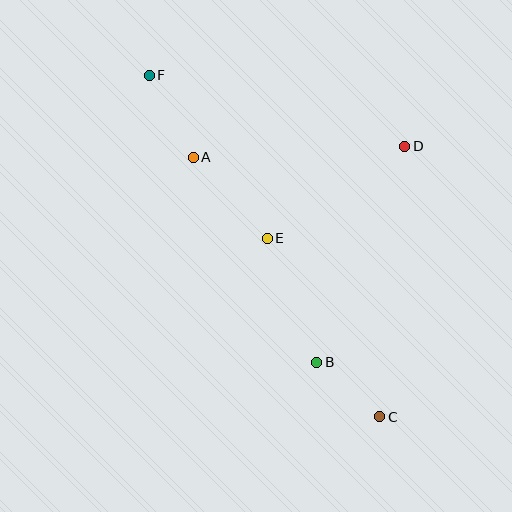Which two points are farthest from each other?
Points C and F are farthest from each other.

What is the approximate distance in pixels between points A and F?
The distance between A and F is approximately 93 pixels.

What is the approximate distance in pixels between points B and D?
The distance between B and D is approximately 233 pixels.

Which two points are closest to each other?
Points B and C are closest to each other.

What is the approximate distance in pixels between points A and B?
The distance between A and B is approximately 239 pixels.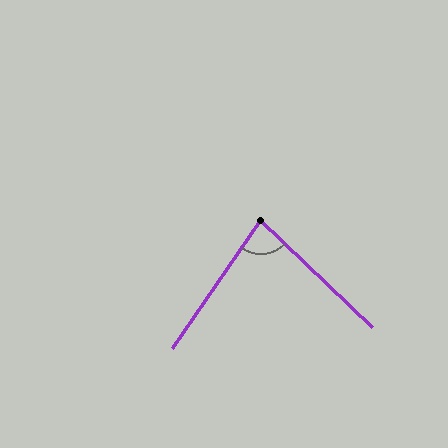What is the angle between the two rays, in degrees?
Approximately 81 degrees.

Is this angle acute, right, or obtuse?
It is acute.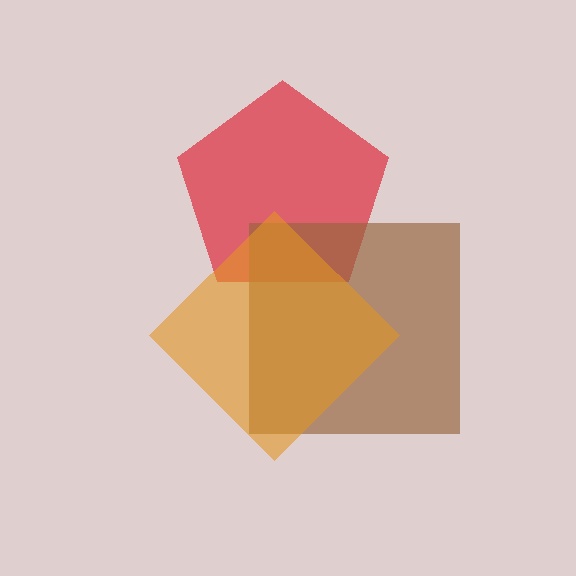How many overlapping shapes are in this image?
There are 3 overlapping shapes in the image.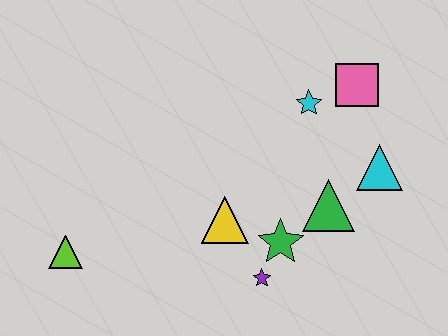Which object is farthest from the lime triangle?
The pink square is farthest from the lime triangle.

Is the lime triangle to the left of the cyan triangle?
Yes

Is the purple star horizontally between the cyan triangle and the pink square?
No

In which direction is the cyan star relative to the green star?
The cyan star is above the green star.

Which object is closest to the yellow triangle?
The green star is closest to the yellow triangle.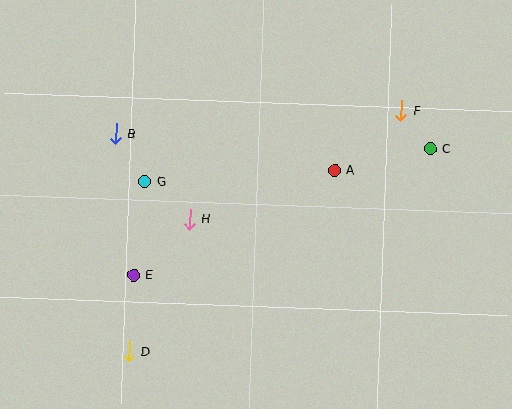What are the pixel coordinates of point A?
Point A is at (335, 170).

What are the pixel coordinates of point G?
Point G is at (145, 181).